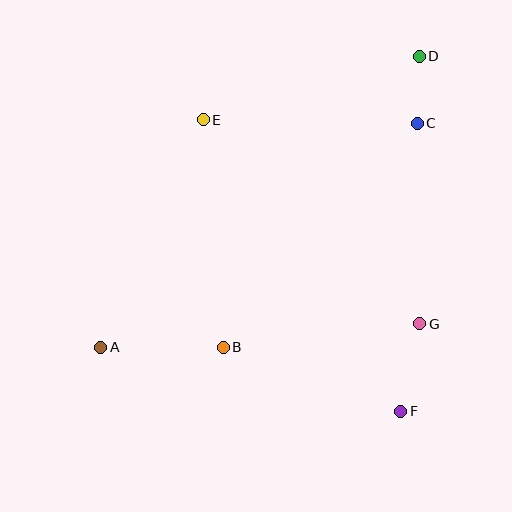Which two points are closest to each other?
Points C and D are closest to each other.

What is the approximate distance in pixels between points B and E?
The distance between B and E is approximately 229 pixels.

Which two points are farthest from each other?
Points A and D are farthest from each other.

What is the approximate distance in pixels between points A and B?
The distance between A and B is approximately 123 pixels.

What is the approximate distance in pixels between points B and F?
The distance between B and F is approximately 189 pixels.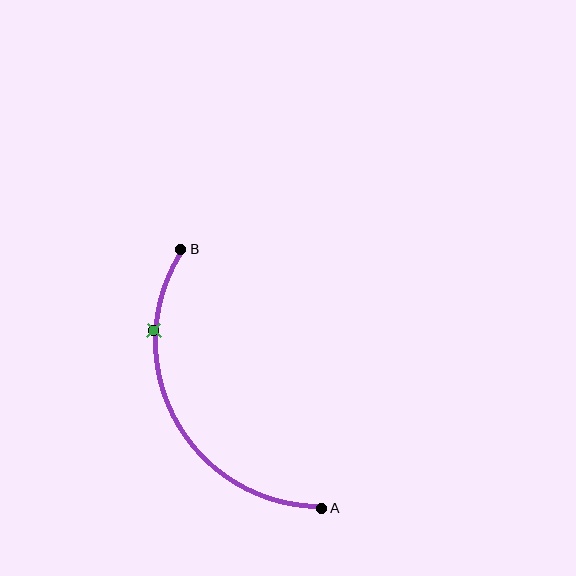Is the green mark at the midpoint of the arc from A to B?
No. The green mark lies on the arc but is closer to endpoint B. The arc midpoint would be at the point on the curve equidistant along the arc from both A and B.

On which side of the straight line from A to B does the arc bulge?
The arc bulges to the left of the straight line connecting A and B.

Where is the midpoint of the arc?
The arc midpoint is the point on the curve farthest from the straight line joining A and B. It sits to the left of that line.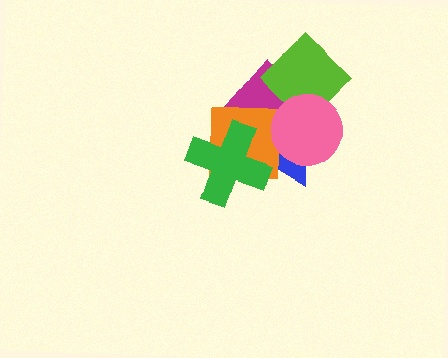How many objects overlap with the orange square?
4 objects overlap with the orange square.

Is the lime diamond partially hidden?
Yes, it is partially covered by another shape.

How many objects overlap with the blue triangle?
5 objects overlap with the blue triangle.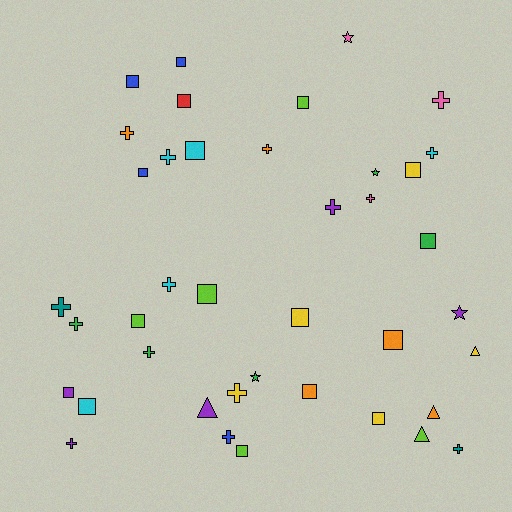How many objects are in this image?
There are 40 objects.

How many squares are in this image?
There are 17 squares.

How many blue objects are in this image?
There are 4 blue objects.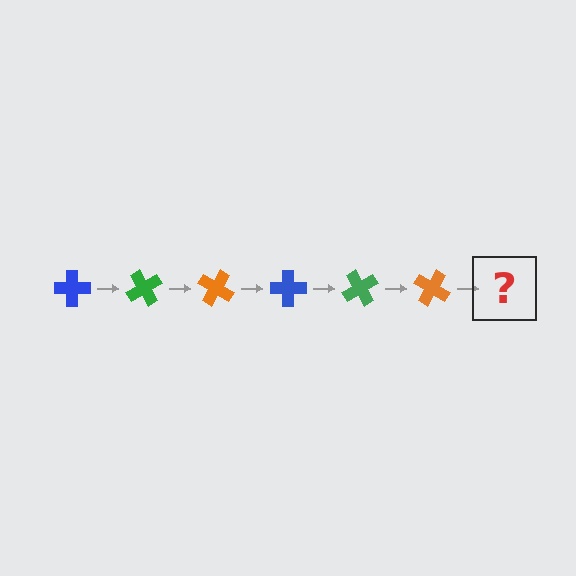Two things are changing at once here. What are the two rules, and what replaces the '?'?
The two rules are that it rotates 60 degrees each step and the color cycles through blue, green, and orange. The '?' should be a blue cross, rotated 360 degrees from the start.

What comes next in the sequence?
The next element should be a blue cross, rotated 360 degrees from the start.